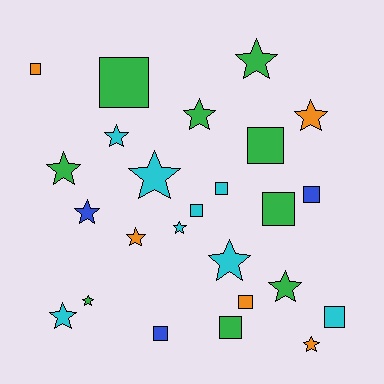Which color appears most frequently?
Green, with 9 objects.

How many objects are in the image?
There are 25 objects.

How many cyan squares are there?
There are 3 cyan squares.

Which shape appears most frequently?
Star, with 14 objects.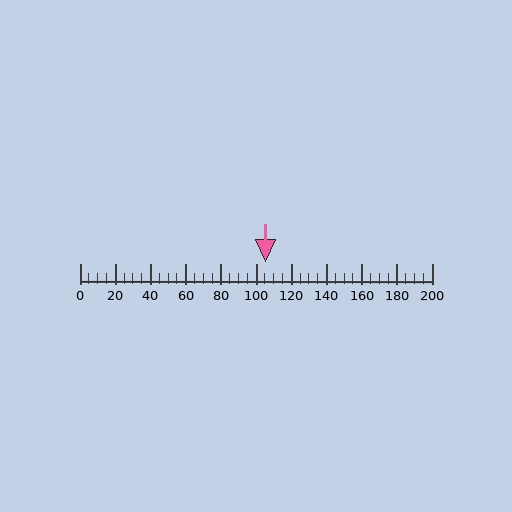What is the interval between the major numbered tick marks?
The major tick marks are spaced 20 units apart.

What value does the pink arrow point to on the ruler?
The pink arrow points to approximately 105.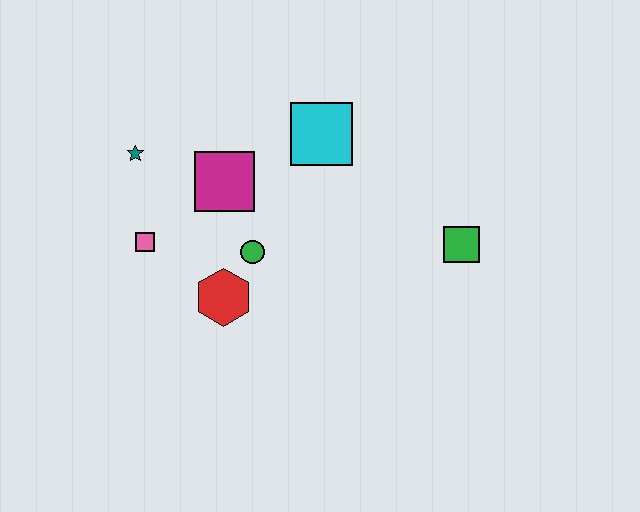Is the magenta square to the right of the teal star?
Yes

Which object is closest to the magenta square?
The green circle is closest to the magenta square.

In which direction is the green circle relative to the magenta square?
The green circle is below the magenta square.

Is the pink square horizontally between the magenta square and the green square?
No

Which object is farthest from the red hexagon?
The green square is farthest from the red hexagon.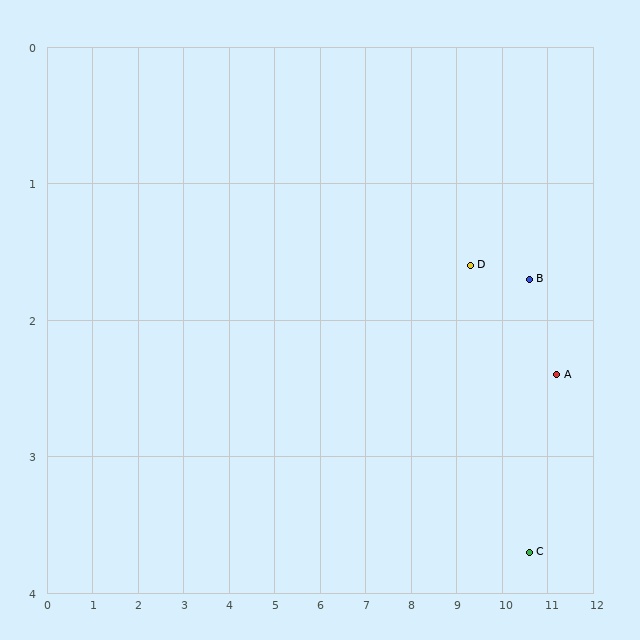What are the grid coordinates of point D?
Point D is at approximately (9.3, 1.6).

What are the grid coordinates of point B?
Point B is at approximately (10.6, 1.7).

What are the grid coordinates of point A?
Point A is at approximately (11.2, 2.4).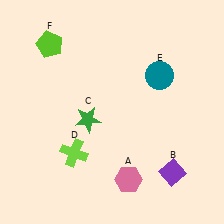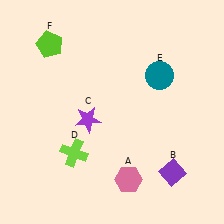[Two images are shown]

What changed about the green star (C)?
In Image 1, C is green. In Image 2, it changed to purple.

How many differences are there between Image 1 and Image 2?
There is 1 difference between the two images.